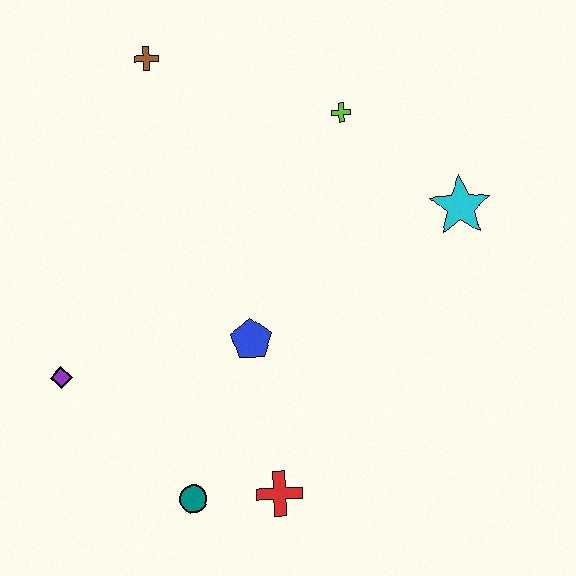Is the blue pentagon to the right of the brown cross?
Yes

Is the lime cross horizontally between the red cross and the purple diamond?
No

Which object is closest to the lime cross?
The cyan star is closest to the lime cross.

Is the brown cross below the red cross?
No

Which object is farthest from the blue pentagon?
The brown cross is farthest from the blue pentagon.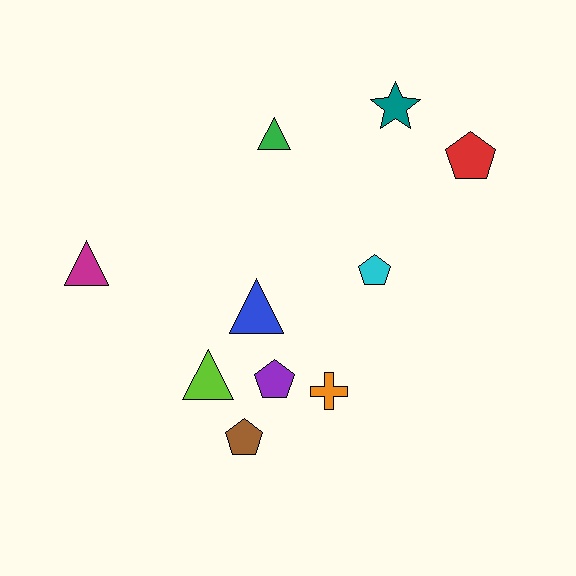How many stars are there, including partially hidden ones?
There is 1 star.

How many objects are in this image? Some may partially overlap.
There are 10 objects.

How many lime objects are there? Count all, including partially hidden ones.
There is 1 lime object.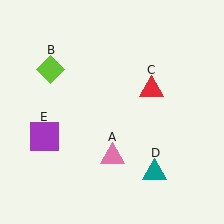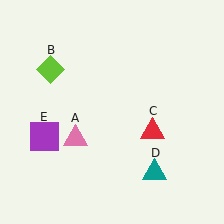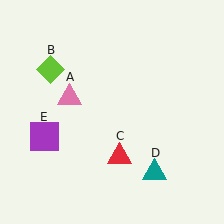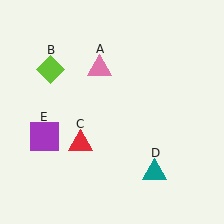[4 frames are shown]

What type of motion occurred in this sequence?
The pink triangle (object A), red triangle (object C) rotated clockwise around the center of the scene.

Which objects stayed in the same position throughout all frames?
Lime diamond (object B) and teal triangle (object D) and purple square (object E) remained stationary.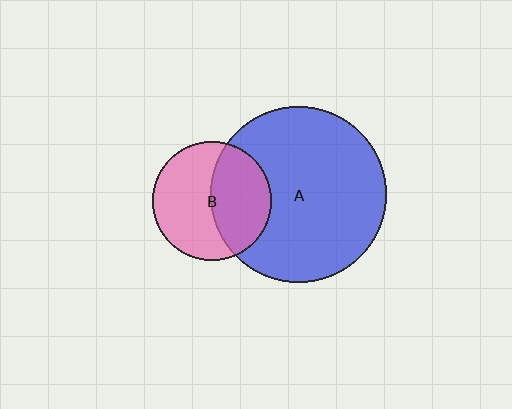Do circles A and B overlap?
Yes.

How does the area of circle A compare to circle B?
Approximately 2.2 times.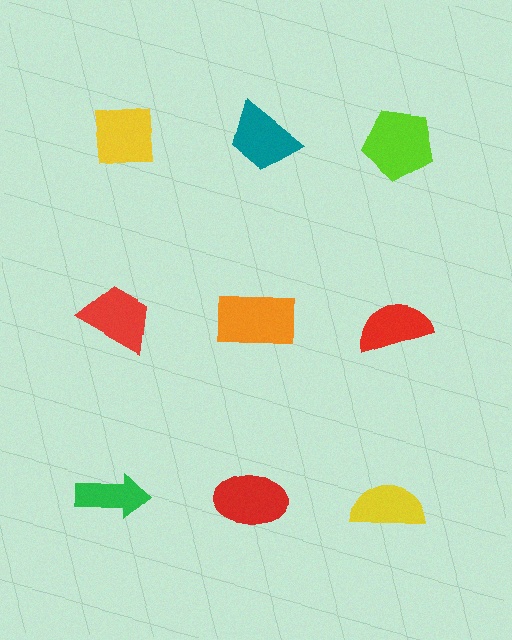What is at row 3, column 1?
A green arrow.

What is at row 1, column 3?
A lime pentagon.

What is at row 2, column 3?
A red semicircle.